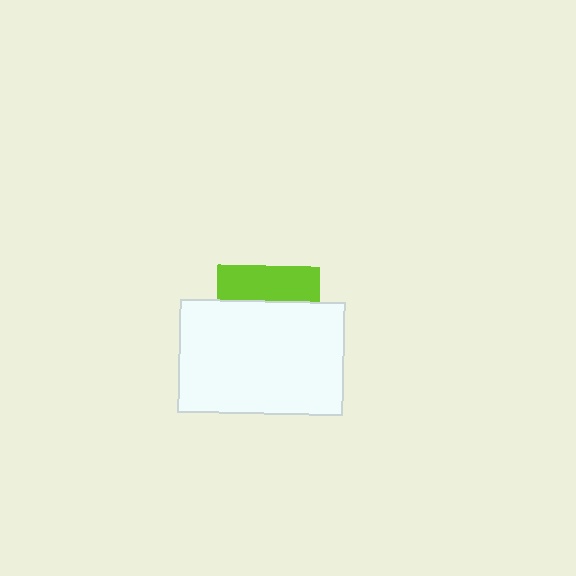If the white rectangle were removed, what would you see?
You would see the complete lime square.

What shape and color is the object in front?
The object in front is a white rectangle.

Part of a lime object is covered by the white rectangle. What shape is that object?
It is a square.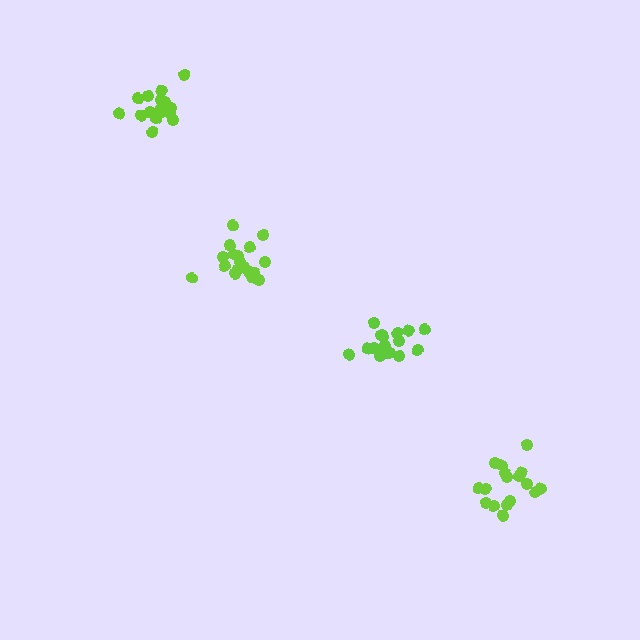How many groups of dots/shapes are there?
There are 4 groups.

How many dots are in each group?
Group 1: 16 dots, Group 2: 19 dots, Group 3: 18 dots, Group 4: 17 dots (70 total).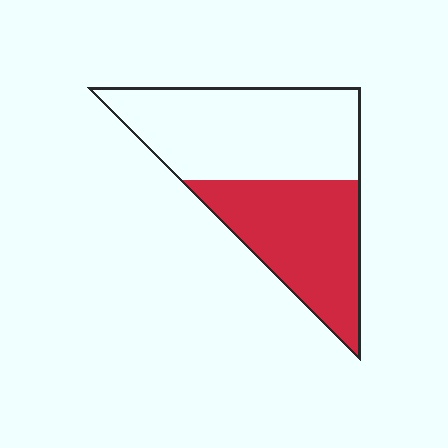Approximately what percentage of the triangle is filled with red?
Approximately 45%.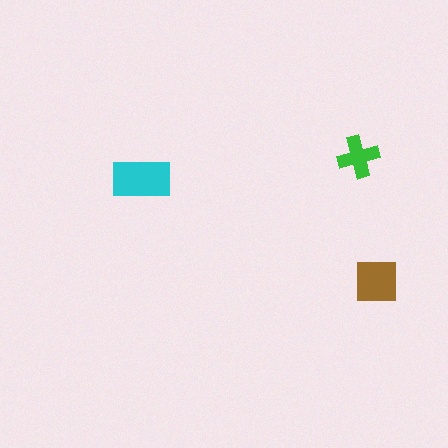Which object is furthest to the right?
The brown square is rightmost.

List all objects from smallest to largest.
The green cross, the brown square, the cyan rectangle.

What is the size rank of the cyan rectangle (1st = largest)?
1st.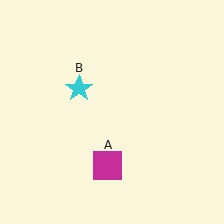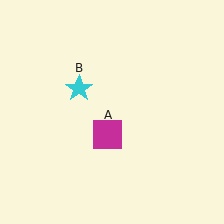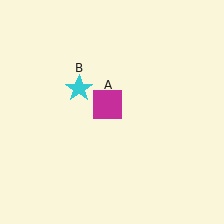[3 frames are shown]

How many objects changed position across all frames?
1 object changed position: magenta square (object A).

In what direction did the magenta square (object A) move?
The magenta square (object A) moved up.